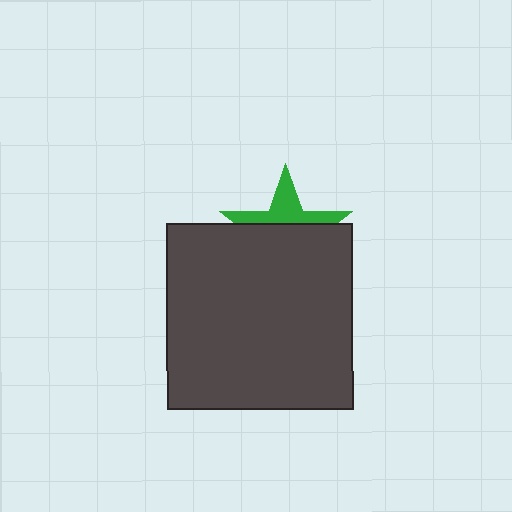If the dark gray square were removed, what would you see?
You would see the complete green star.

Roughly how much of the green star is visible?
A small part of it is visible (roughly 39%).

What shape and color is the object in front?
The object in front is a dark gray square.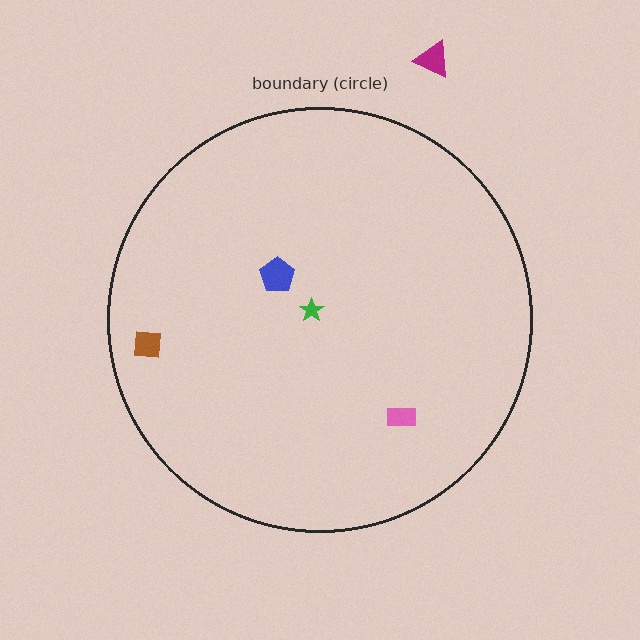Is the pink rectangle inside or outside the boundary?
Inside.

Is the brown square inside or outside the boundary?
Inside.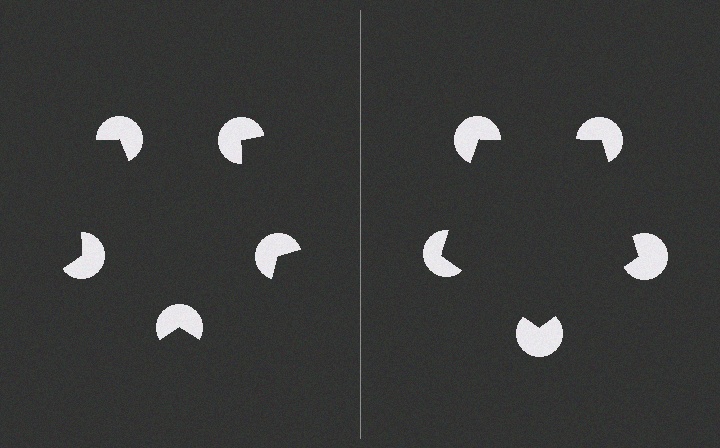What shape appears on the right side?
An illusory pentagon.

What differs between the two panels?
The pac-man discs are positioned identically on both sides; only the wedge orientations differ. On the right they align to a pentagon; on the left they are misaligned.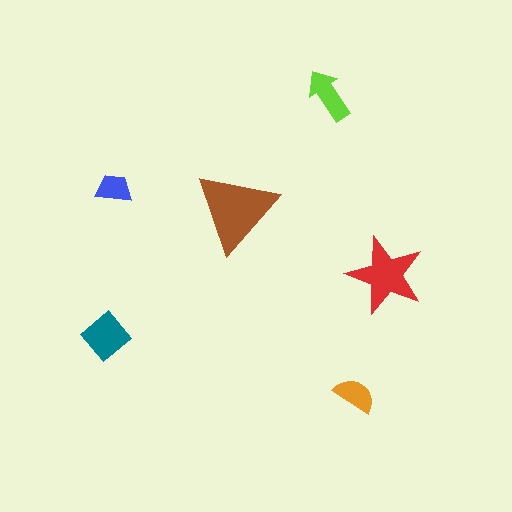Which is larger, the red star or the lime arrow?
The red star.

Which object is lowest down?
The orange semicircle is bottommost.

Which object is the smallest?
The blue trapezoid.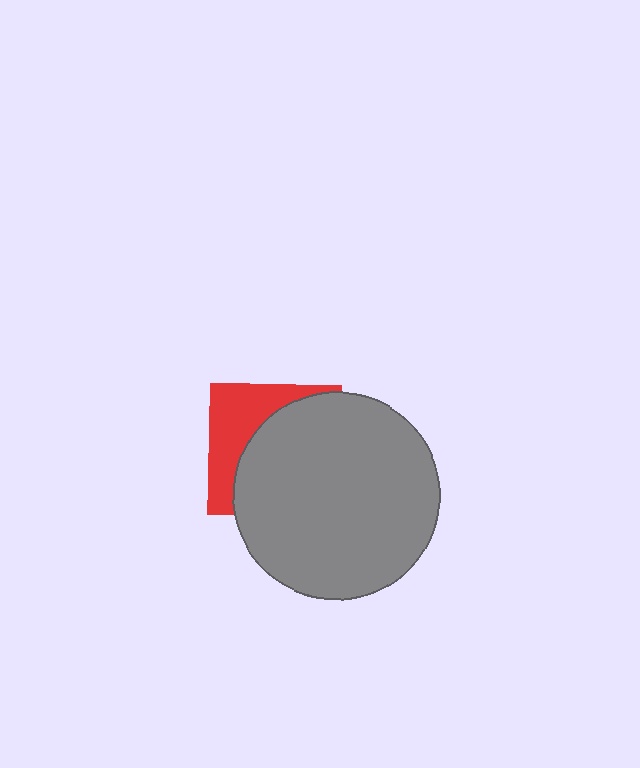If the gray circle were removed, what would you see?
You would see the complete red square.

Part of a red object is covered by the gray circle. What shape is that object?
It is a square.